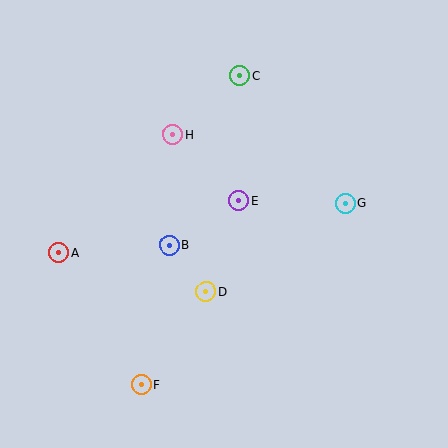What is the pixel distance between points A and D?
The distance between A and D is 152 pixels.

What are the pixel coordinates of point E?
Point E is at (239, 201).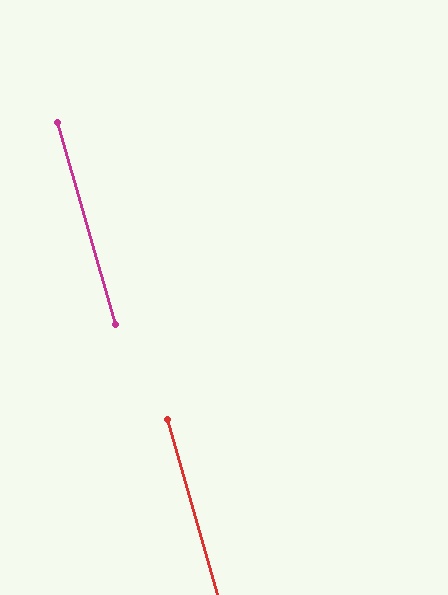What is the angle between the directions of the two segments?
Approximately 0 degrees.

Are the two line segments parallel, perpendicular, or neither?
Parallel — their directions differ by only 0.3°.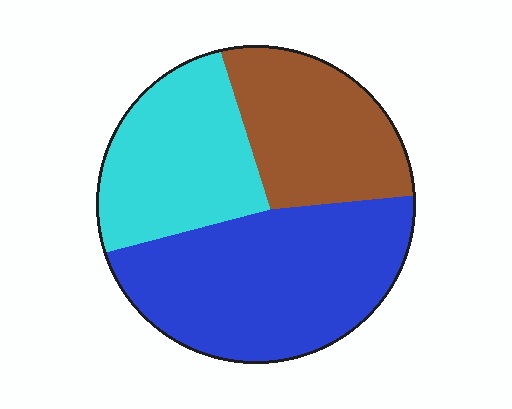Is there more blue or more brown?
Blue.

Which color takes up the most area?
Blue, at roughly 45%.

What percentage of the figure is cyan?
Cyan takes up between a quarter and a half of the figure.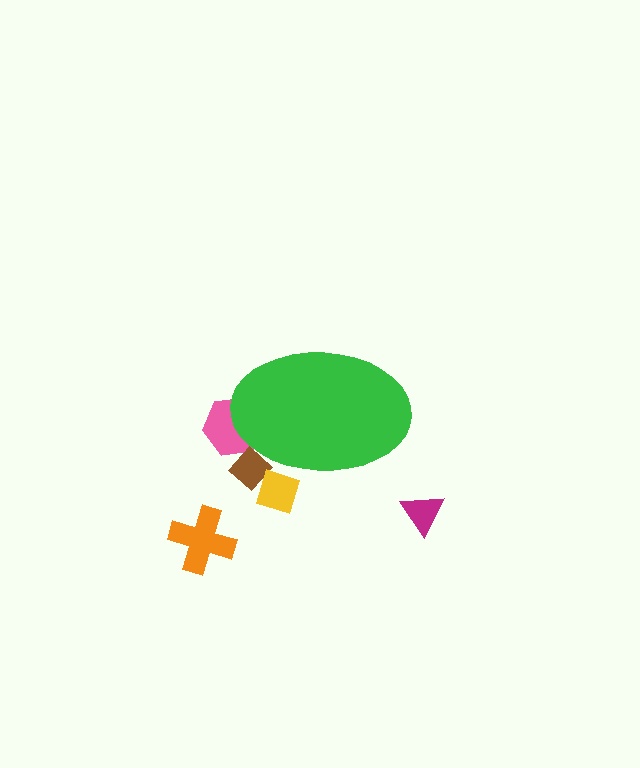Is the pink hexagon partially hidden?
Yes, the pink hexagon is partially hidden behind the green ellipse.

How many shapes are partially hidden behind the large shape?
3 shapes are partially hidden.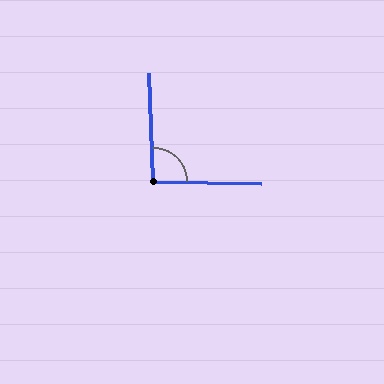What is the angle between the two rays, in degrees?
Approximately 93 degrees.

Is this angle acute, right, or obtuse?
It is approximately a right angle.